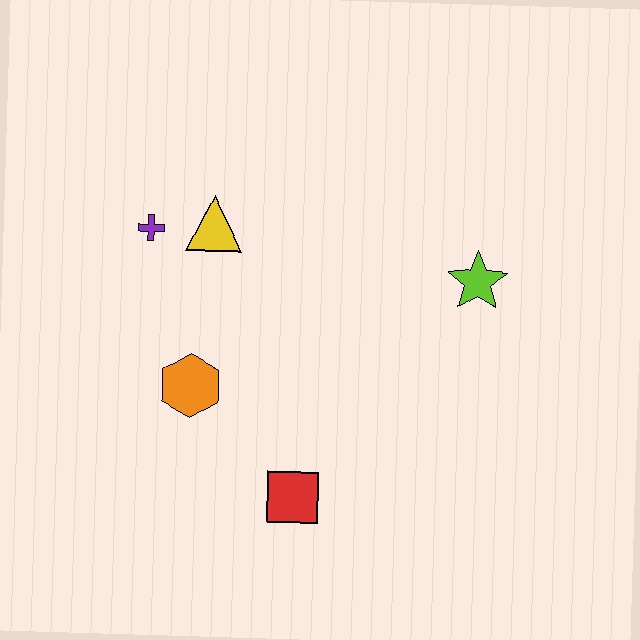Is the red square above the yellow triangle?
No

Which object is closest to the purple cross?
The yellow triangle is closest to the purple cross.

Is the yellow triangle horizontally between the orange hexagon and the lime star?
Yes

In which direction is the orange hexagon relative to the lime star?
The orange hexagon is to the left of the lime star.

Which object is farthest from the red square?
The purple cross is farthest from the red square.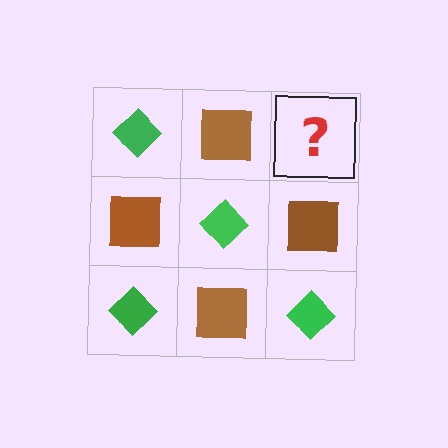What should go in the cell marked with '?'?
The missing cell should contain a green diamond.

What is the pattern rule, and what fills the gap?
The rule is that it alternates green diamond and brown square in a checkerboard pattern. The gap should be filled with a green diamond.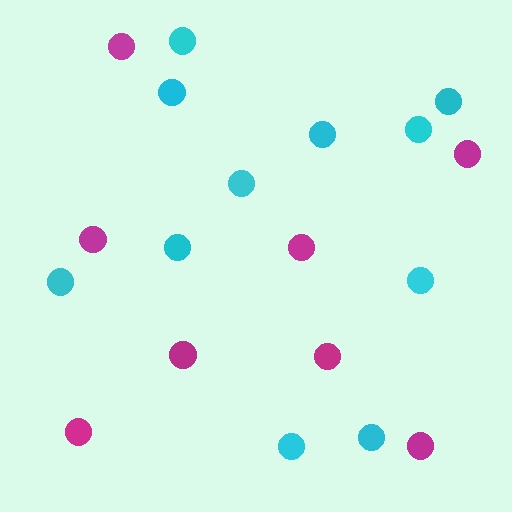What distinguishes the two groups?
There are 2 groups: one group of cyan circles (11) and one group of magenta circles (8).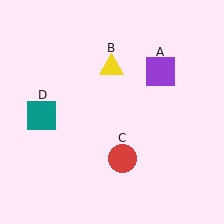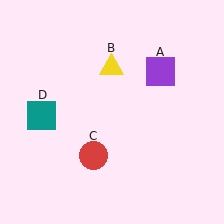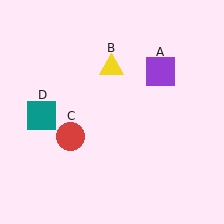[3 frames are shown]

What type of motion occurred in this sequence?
The red circle (object C) rotated clockwise around the center of the scene.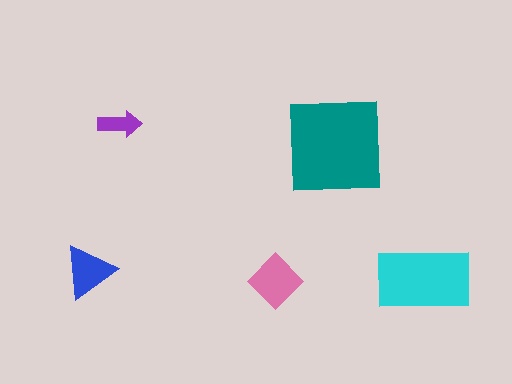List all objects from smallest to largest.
The purple arrow, the blue triangle, the pink diamond, the cyan rectangle, the teal square.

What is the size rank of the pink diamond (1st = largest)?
3rd.